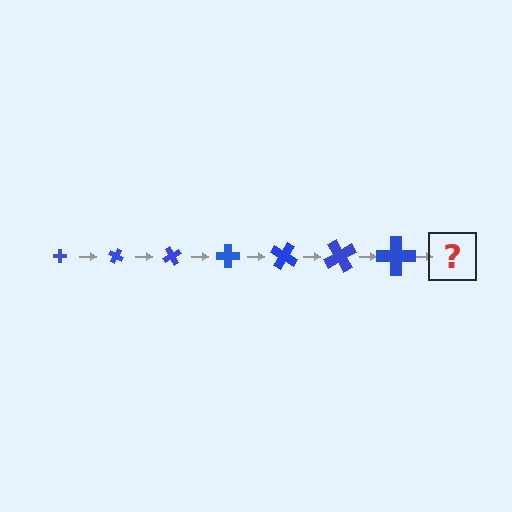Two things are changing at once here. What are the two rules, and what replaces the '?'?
The two rules are that the cross grows larger each step and it rotates 30 degrees each step. The '?' should be a cross, larger than the previous one and rotated 210 degrees from the start.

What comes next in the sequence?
The next element should be a cross, larger than the previous one and rotated 210 degrees from the start.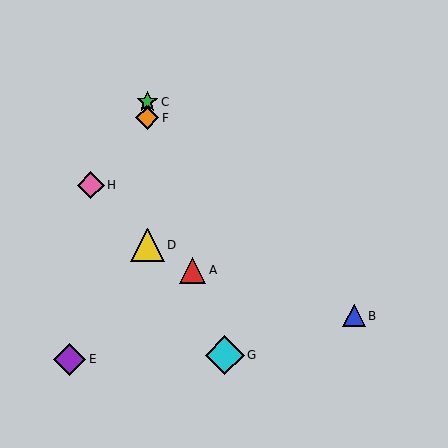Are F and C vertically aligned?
Yes, both are at x≈147.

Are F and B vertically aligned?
No, F is at x≈147 and B is at x≈354.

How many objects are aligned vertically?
3 objects (C, D, F) are aligned vertically.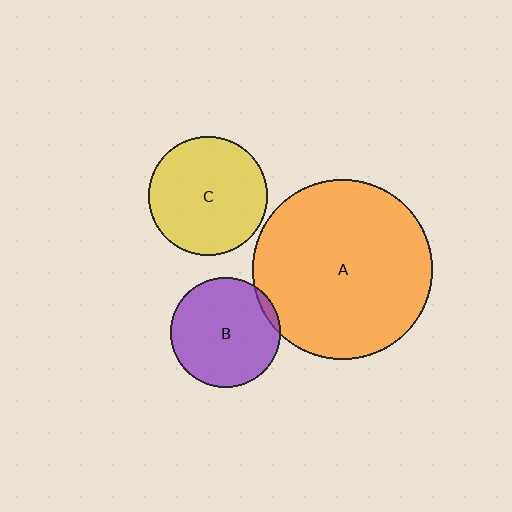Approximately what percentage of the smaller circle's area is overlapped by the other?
Approximately 5%.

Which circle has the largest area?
Circle A (orange).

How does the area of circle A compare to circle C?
Approximately 2.3 times.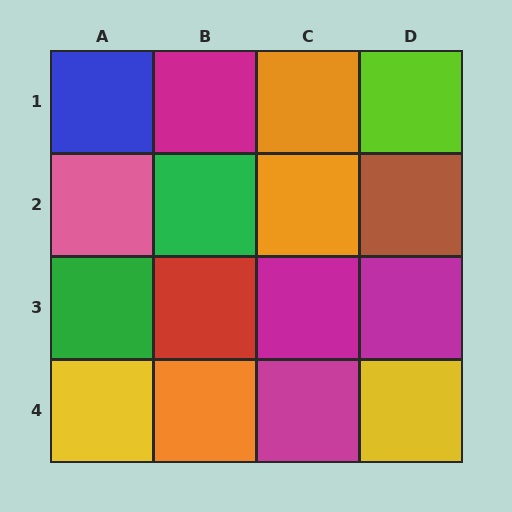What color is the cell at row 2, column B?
Green.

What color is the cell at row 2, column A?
Pink.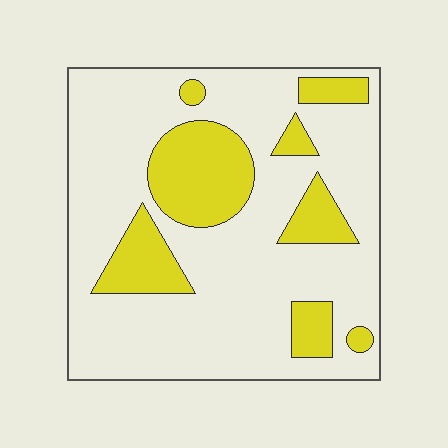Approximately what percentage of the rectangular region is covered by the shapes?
Approximately 25%.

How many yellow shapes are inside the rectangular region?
8.